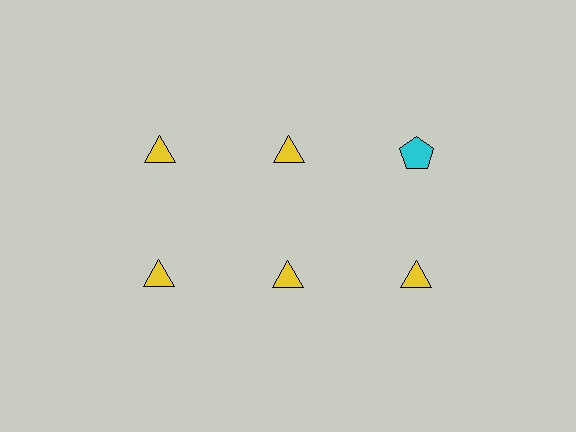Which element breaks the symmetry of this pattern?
The cyan pentagon in the top row, center column breaks the symmetry. All other shapes are yellow triangles.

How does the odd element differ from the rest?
It differs in both color (cyan instead of yellow) and shape (pentagon instead of triangle).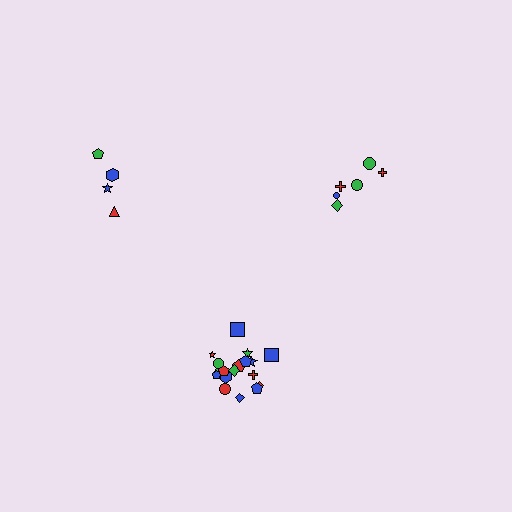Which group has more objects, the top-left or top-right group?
The top-right group.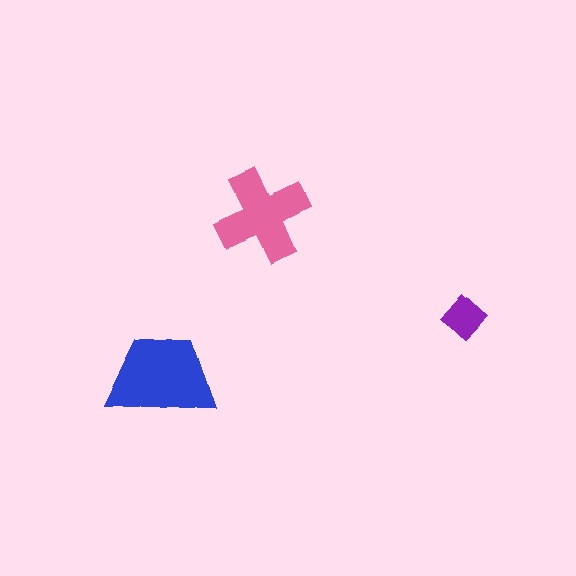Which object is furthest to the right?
The purple diamond is rightmost.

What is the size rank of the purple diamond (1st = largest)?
3rd.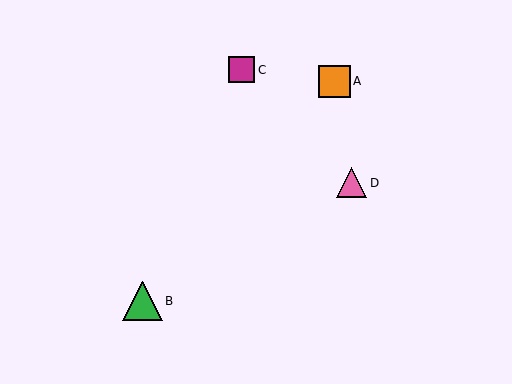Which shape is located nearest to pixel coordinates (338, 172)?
The pink triangle (labeled D) at (352, 183) is nearest to that location.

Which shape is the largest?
The green triangle (labeled B) is the largest.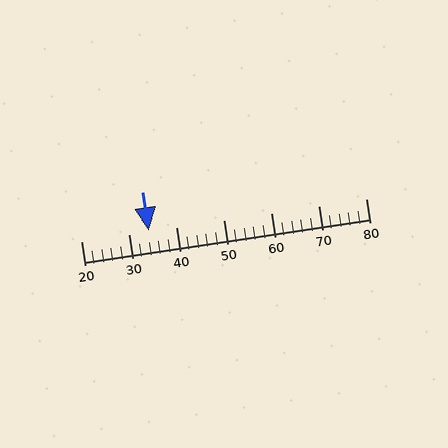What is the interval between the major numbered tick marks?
The major tick marks are spaced 10 units apart.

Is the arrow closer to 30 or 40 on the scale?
The arrow is closer to 30.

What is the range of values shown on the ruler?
The ruler shows values from 20 to 80.